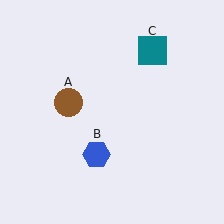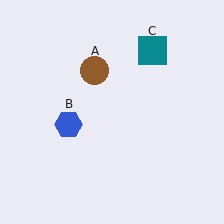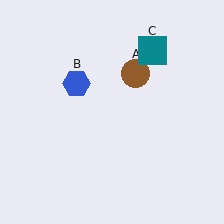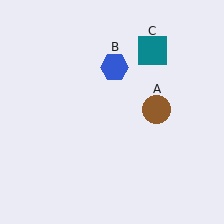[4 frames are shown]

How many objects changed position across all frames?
2 objects changed position: brown circle (object A), blue hexagon (object B).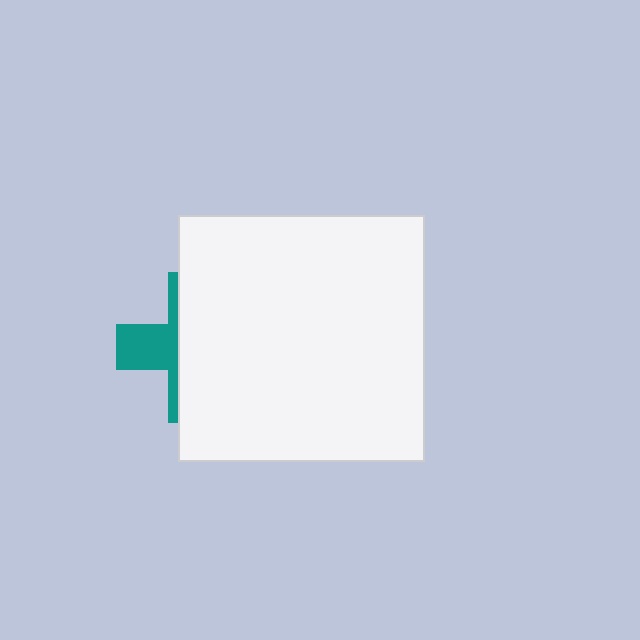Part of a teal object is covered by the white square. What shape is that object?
It is a cross.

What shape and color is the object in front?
The object in front is a white square.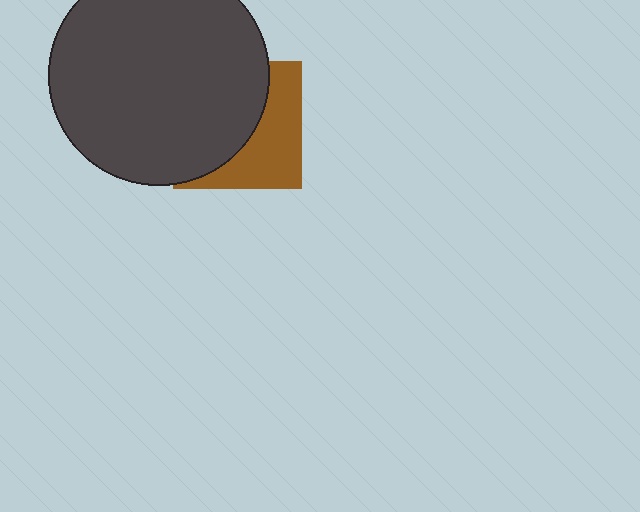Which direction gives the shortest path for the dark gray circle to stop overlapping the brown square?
Moving left gives the shortest separation.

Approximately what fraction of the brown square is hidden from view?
Roughly 57% of the brown square is hidden behind the dark gray circle.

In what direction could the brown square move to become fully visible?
The brown square could move right. That would shift it out from behind the dark gray circle entirely.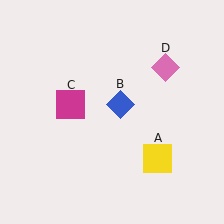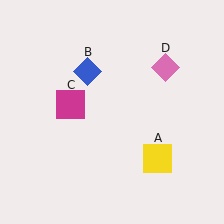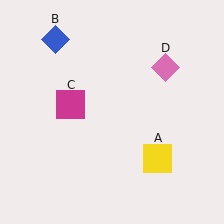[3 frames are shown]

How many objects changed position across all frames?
1 object changed position: blue diamond (object B).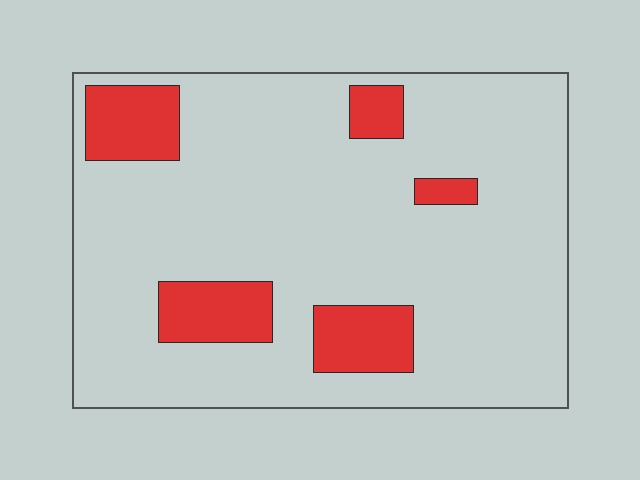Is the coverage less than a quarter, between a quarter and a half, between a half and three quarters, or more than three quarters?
Less than a quarter.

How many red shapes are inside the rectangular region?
5.